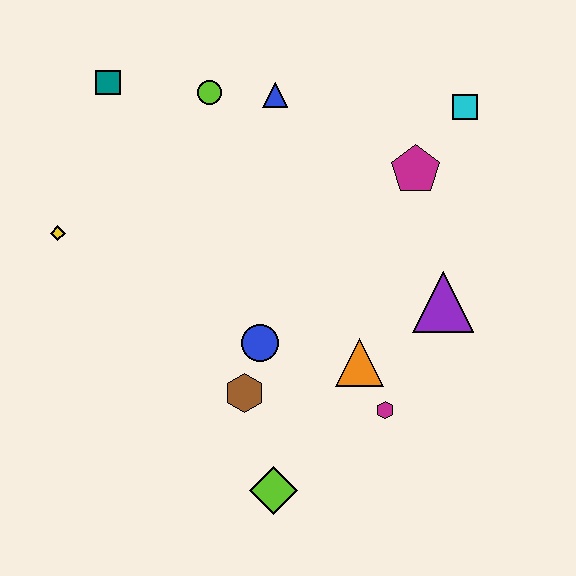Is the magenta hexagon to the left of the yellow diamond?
No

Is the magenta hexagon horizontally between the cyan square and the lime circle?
Yes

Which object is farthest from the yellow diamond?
The cyan square is farthest from the yellow diamond.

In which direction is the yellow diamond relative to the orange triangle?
The yellow diamond is to the left of the orange triangle.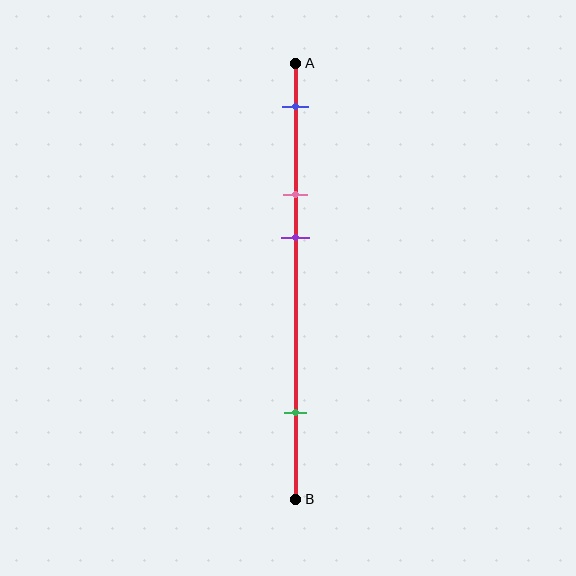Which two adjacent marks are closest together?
The pink and purple marks are the closest adjacent pair.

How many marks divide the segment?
There are 4 marks dividing the segment.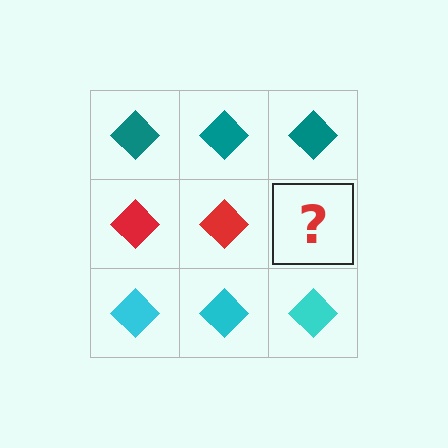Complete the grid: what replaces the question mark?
The question mark should be replaced with a red diamond.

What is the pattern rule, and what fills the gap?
The rule is that each row has a consistent color. The gap should be filled with a red diamond.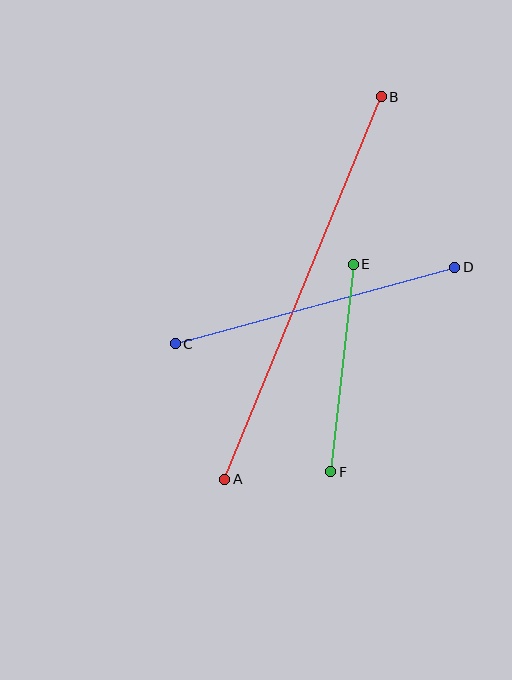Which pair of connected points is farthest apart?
Points A and B are farthest apart.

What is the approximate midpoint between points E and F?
The midpoint is at approximately (342, 368) pixels.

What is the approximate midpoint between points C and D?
The midpoint is at approximately (315, 305) pixels.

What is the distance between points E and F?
The distance is approximately 209 pixels.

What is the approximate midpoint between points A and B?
The midpoint is at approximately (303, 288) pixels.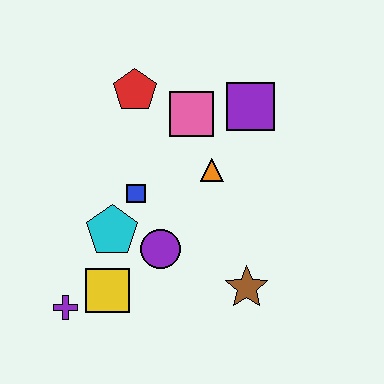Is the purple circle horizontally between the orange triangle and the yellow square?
Yes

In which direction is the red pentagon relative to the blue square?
The red pentagon is above the blue square.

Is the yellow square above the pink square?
No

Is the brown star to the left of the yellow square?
No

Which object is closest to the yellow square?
The purple cross is closest to the yellow square.